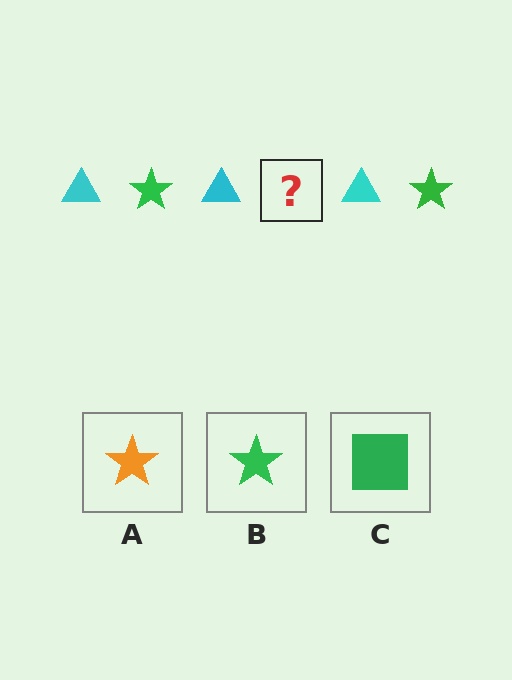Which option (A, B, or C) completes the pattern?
B.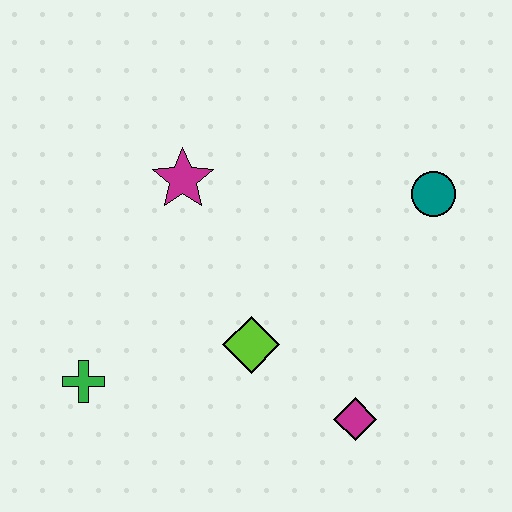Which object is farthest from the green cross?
The teal circle is farthest from the green cross.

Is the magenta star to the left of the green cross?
No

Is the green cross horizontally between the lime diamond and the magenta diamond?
No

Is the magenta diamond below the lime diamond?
Yes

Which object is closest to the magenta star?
The lime diamond is closest to the magenta star.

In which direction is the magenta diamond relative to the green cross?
The magenta diamond is to the right of the green cross.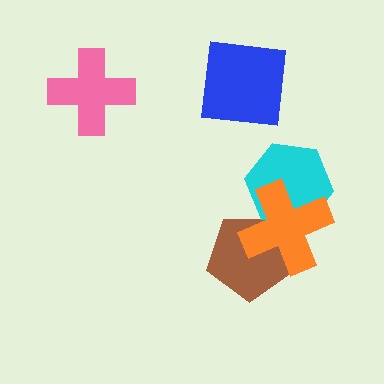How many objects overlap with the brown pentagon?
1 object overlaps with the brown pentagon.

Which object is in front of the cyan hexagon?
The orange cross is in front of the cyan hexagon.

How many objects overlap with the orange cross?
2 objects overlap with the orange cross.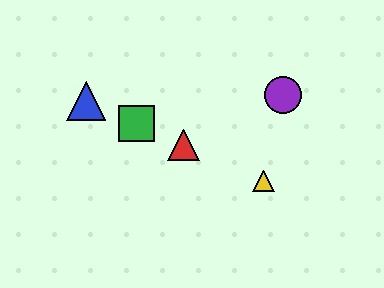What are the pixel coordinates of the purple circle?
The purple circle is at (283, 95).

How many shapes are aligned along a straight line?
4 shapes (the red triangle, the blue triangle, the green square, the yellow triangle) are aligned along a straight line.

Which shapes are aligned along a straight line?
The red triangle, the blue triangle, the green square, the yellow triangle are aligned along a straight line.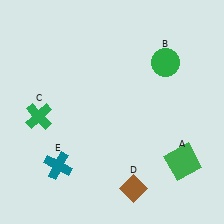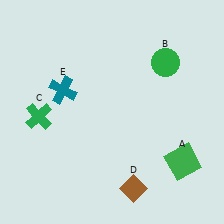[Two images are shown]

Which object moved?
The teal cross (E) moved up.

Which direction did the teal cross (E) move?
The teal cross (E) moved up.